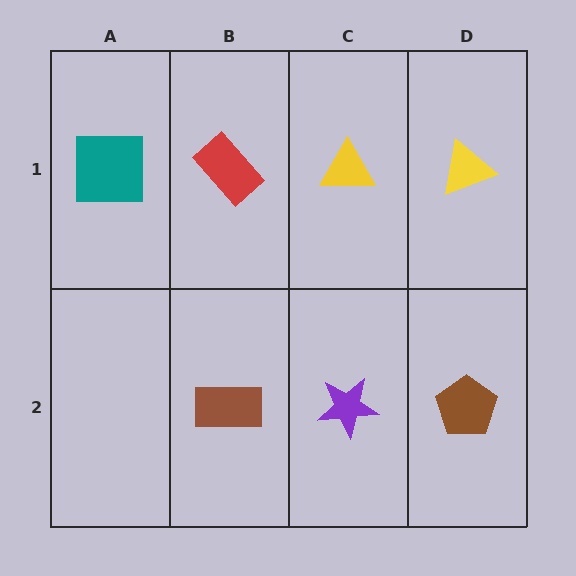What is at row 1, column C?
A yellow triangle.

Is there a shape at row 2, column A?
No, that cell is empty.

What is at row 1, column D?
A yellow triangle.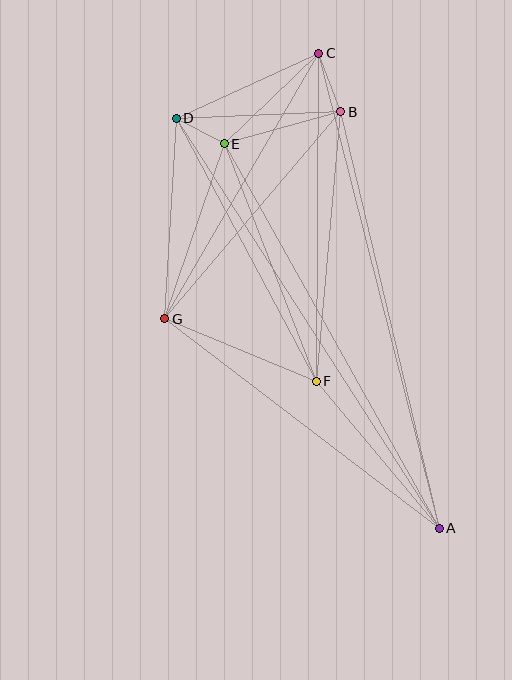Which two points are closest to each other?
Points D and E are closest to each other.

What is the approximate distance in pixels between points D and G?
The distance between D and G is approximately 201 pixels.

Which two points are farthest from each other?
Points A and C are farthest from each other.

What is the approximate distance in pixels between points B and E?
The distance between B and E is approximately 121 pixels.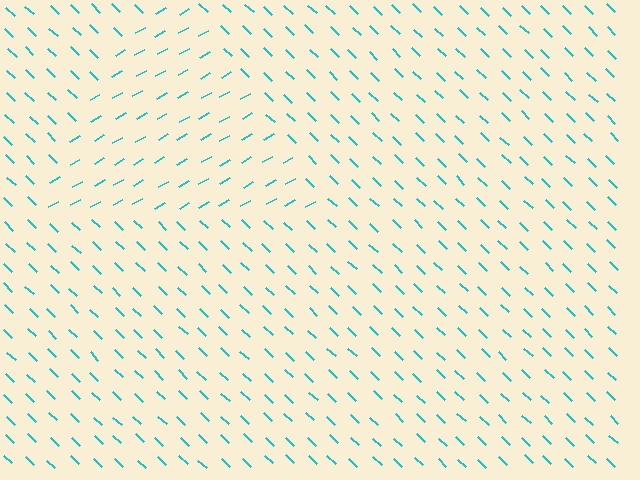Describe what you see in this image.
The image is filled with small cyan line segments. A triangle region in the image has lines oriented differently from the surrounding lines, creating a visible texture boundary.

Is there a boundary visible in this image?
Yes, there is a texture boundary formed by a change in line orientation.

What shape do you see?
I see a triangle.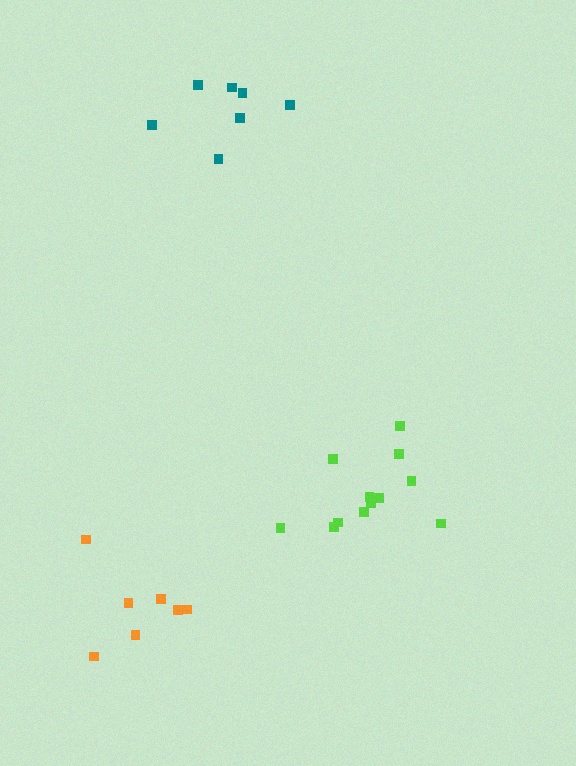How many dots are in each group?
Group 1: 7 dots, Group 2: 7 dots, Group 3: 12 dots (26 total).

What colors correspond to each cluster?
The clusters are colored: teal, orange, lime.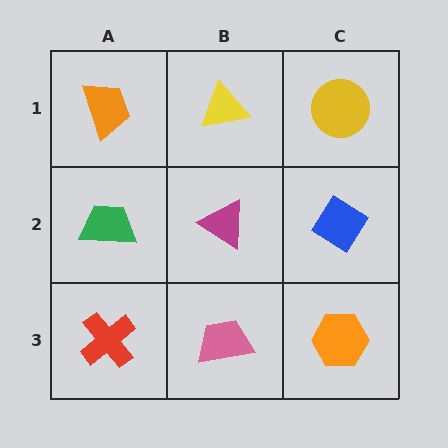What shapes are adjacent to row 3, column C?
A blue diamond (row 2, column C), a pink trapezoid (row 3, column B).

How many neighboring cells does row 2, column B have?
4.